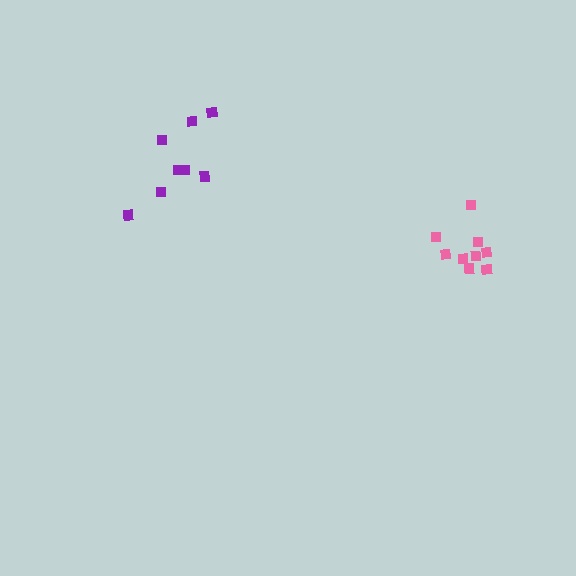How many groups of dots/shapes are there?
There are 2 groups.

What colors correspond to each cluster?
The clusters are colored: pink, purple.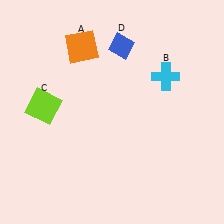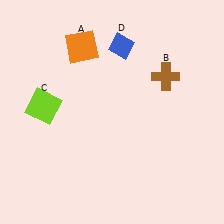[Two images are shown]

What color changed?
The cross (B) changed from cyan in Image 1 to brown in Image 2.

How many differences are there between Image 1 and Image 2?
There is 1 difference between the two images.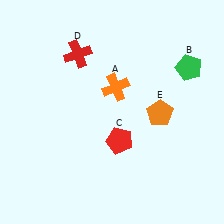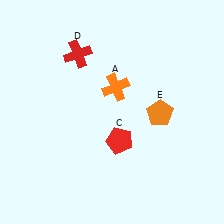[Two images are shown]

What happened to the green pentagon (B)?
The green pentagon (B) was removed in Image 2. It was in the top-right area of Image 1.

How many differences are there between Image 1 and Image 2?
There is 1 difference between the two images.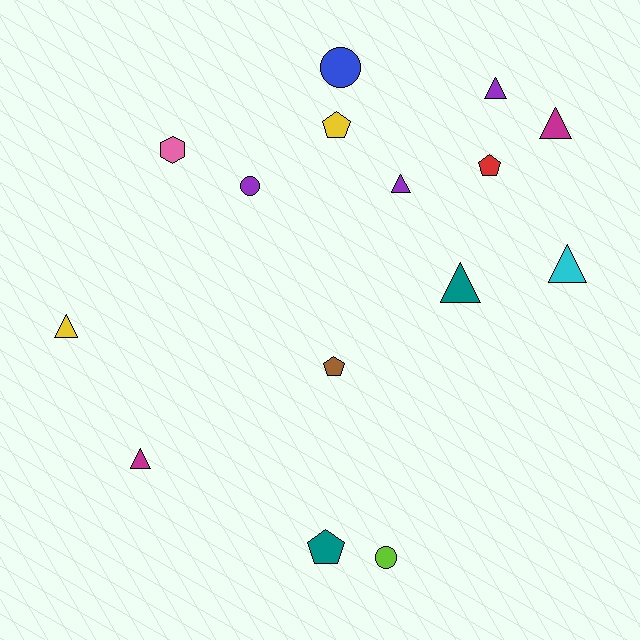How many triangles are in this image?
There are 7 triangles.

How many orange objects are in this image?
There are no orange objects.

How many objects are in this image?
There are 15 objects.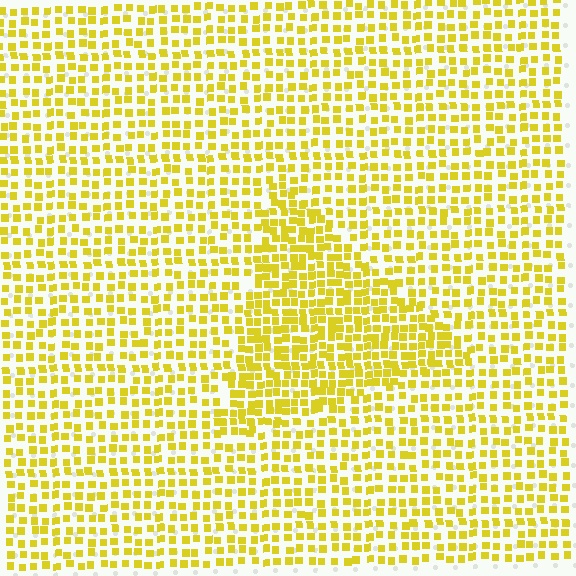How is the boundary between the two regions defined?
The boundary is defined by a change in element density (approximately 1.6x ratio). All elements are the same color, size, and shape.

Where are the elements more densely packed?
The elements are more densely packed inside the triangle boundary.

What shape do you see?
I see a triangle.